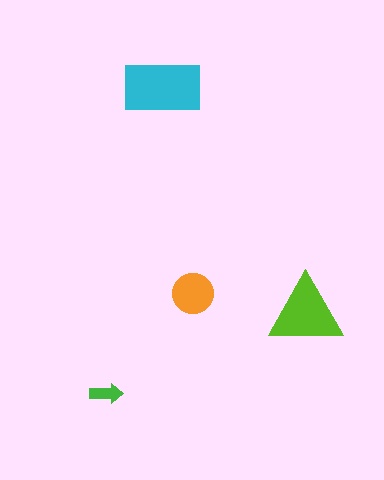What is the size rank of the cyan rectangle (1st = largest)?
1st.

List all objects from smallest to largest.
The green arrow, the orange circle, the lime triangle, the cyan rectangle.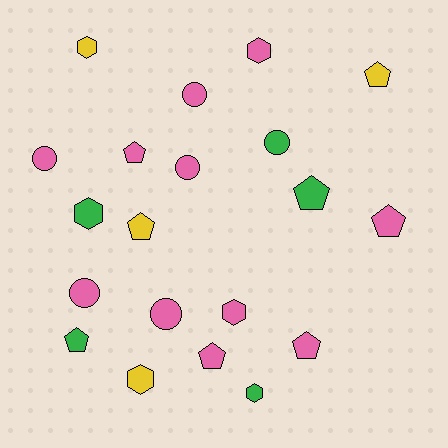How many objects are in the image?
There are 20 objects.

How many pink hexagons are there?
There are 2 pink hexagons.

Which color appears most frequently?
Pink, with 11 objects.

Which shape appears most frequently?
Pentagon, with 8 objects.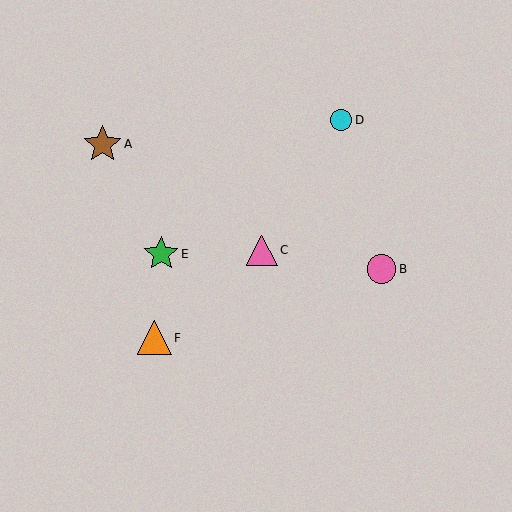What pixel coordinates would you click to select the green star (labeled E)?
Click at (161, 254) to select the green star E.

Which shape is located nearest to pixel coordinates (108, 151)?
The brown star (labeled A) at (103, 144) is nearest to that location.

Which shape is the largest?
The brown star (labeled A) is the largest.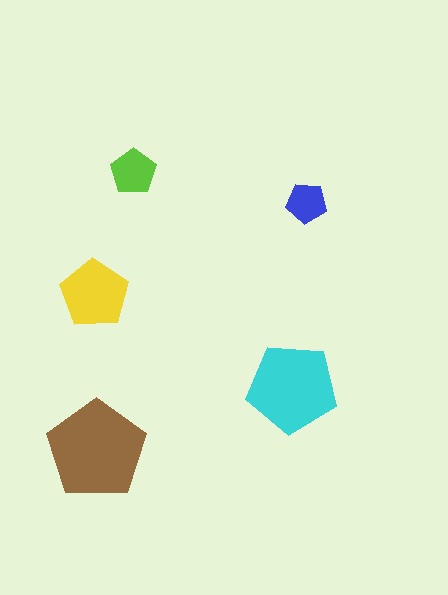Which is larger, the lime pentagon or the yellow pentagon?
The yellow one.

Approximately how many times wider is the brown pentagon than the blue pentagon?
About 2.5 times wider.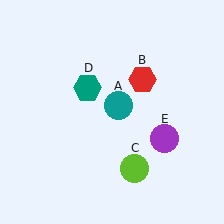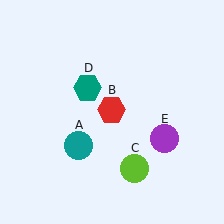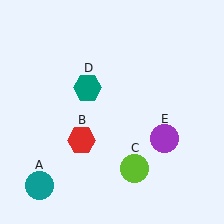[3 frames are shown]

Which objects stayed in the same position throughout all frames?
Lime circle (object C) and teal hexagon (object D) and purple circle (object E) remained stationary.